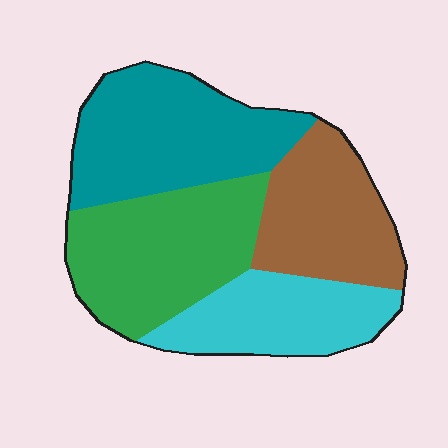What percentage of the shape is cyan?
Cyan takes up about one fifth (1/5) of the shape.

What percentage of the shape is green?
Green takes up about one quarter (1/4) of the shape.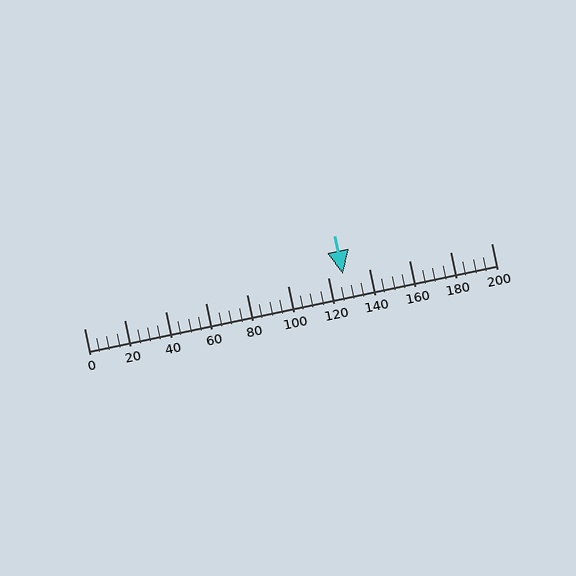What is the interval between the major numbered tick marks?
The major tick marks are spaced 20 units apart.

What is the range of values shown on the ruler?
The ruler shows values from 0 to 200.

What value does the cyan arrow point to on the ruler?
The cyan arrow points to approximately 127.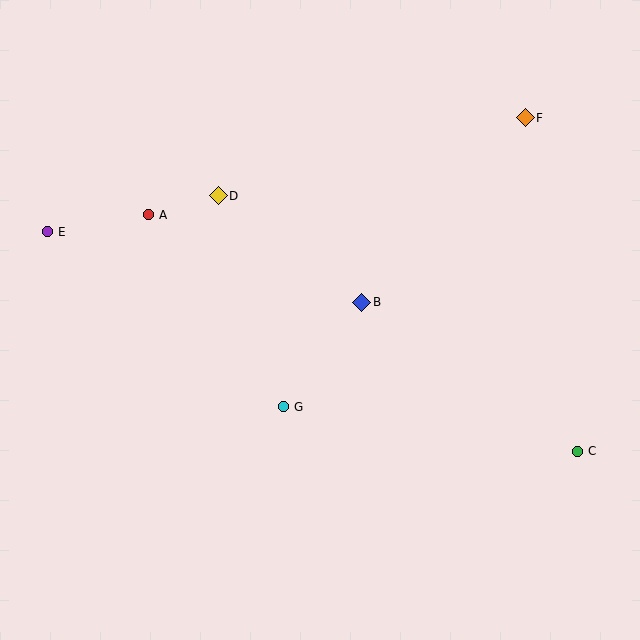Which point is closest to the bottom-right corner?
Point C is closest to the bottom-right corner.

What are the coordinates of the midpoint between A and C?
The midpoint between A and C is at (363, 333).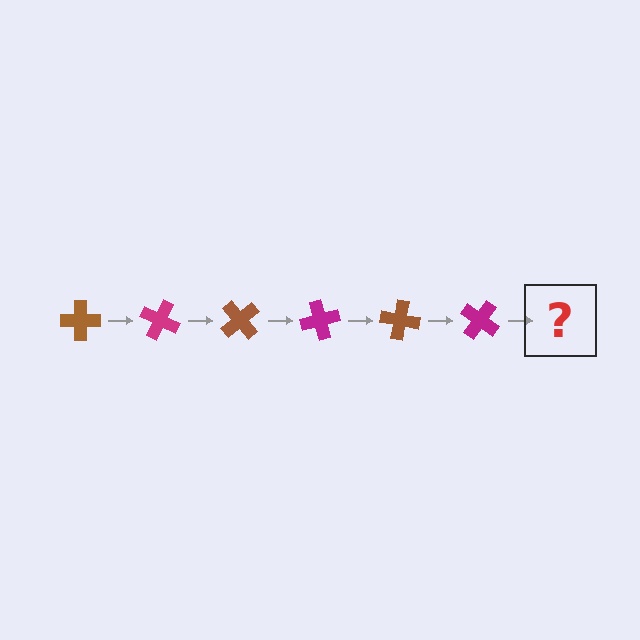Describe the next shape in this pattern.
It should be a brown cross, rotated 150 degrees from the start.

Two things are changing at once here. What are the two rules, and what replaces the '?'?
The two rules are that it rotates 25 degrees each step and the color cycles through brown and magenta. The '?' should be a brown cross, rotated 150 degrees from the start.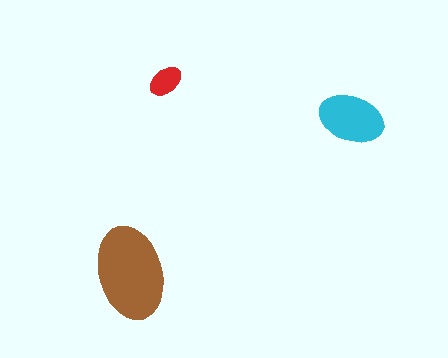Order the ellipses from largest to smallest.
the brown one, the cyan one, the red one.